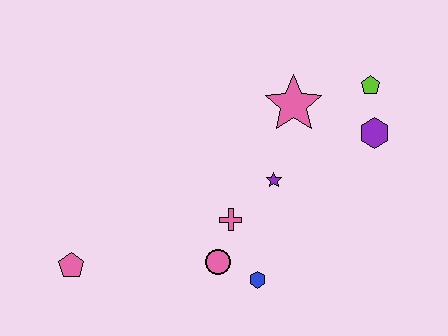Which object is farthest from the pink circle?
The lime pentagon is farthest from the pink circle.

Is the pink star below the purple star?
No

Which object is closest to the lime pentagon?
The purple hexagon is closest to the lime pentagon.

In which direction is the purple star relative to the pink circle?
The purple star is above the pink circle.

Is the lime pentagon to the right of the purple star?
Yes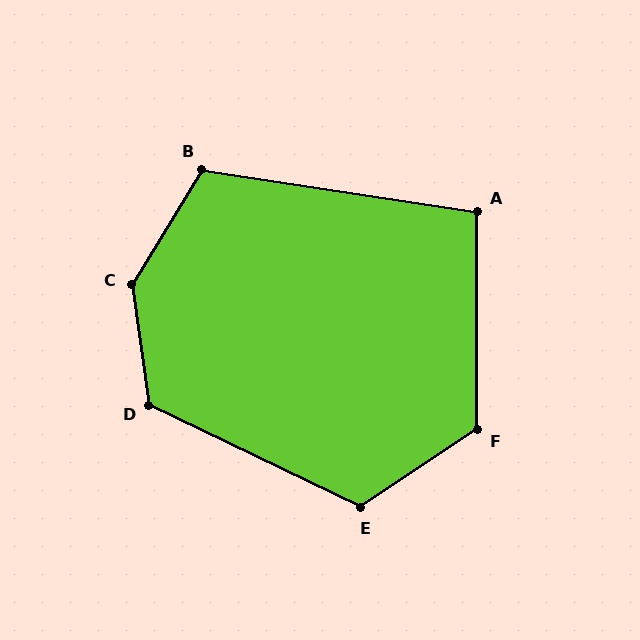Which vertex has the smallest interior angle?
A, at approximately 99 degrees.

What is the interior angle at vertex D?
Approximately 124 degrees (obtuse).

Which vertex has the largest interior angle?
C, at approximately 141 degrees.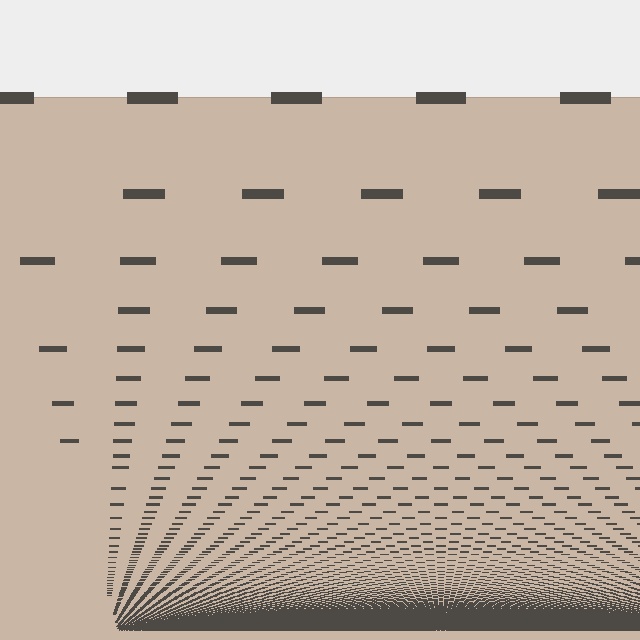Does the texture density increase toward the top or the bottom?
Density increases toward the bottom.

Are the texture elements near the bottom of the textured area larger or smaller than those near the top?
Smaller. The gradient is inverted — elements near the bottom are smaller and denser.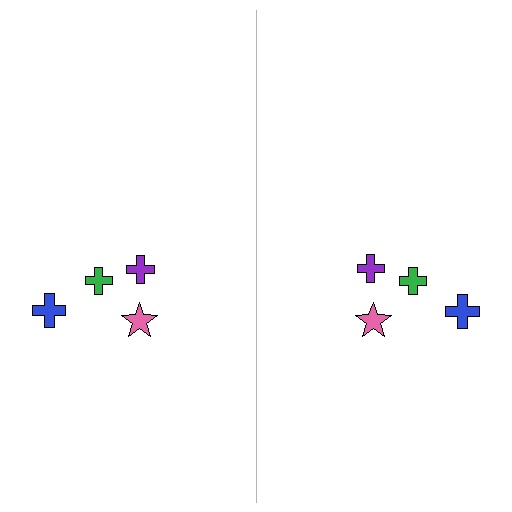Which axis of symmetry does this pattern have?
The pattern has a vertical axis of symmetry running through the center of the image.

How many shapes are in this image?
There are 8 shapes in this image.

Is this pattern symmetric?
Yes, this pattern has bilateral (reflection) symmetry.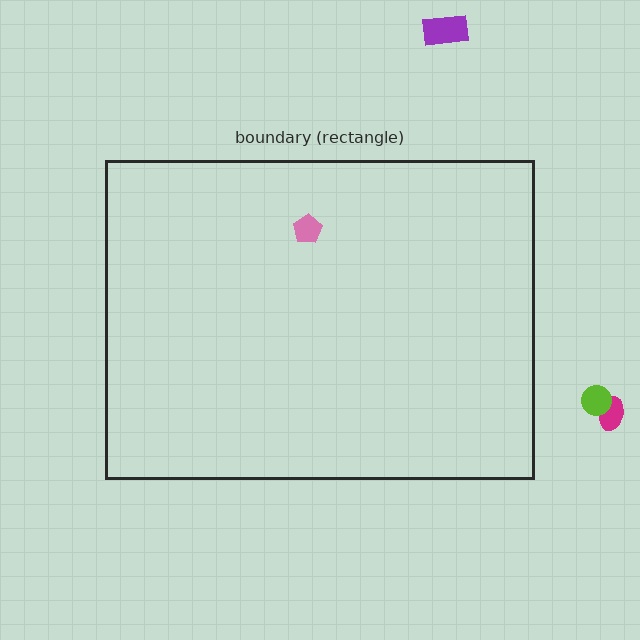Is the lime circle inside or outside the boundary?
Outside.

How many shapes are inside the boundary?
1 inside, 3 outside.